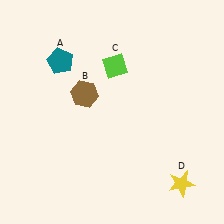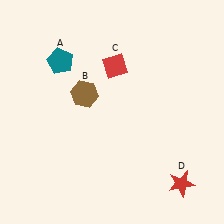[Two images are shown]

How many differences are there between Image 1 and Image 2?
There are 2 differences between the two images.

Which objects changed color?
C changed from lime to red. D changed from yellow to red.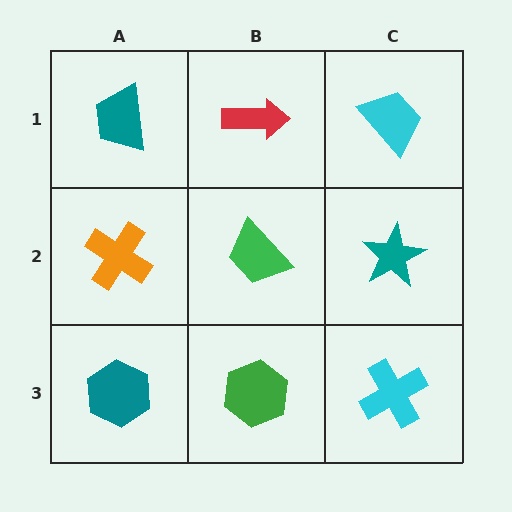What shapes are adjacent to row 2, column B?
A red arrow (row 1, column B), a green hexagon (row 3, column B), an orange cross (row 2, column A), a teal star (row 2, column C).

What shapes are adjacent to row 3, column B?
A green trapezoid (row 2, column B), a teal hexagon (row 3, column A), a cyan cross (row 3, column C).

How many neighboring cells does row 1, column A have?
2.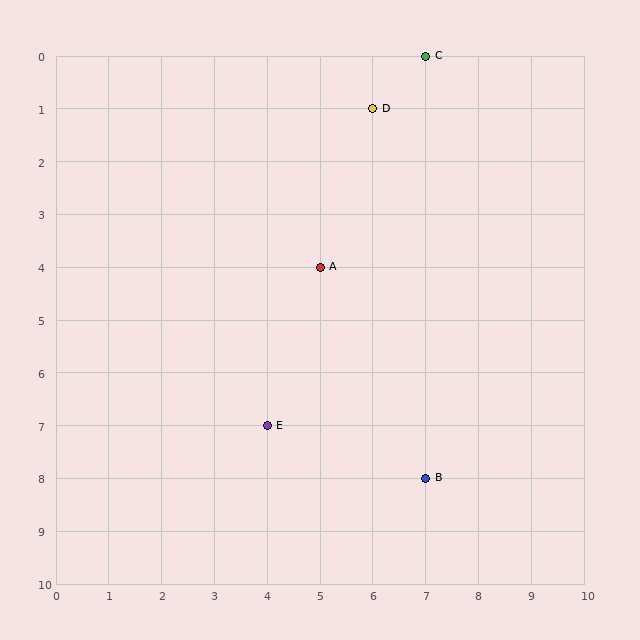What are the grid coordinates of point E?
Point E is at grid coordinates (4, 7).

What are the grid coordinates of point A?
Point A is at grid coordinates (5, 4).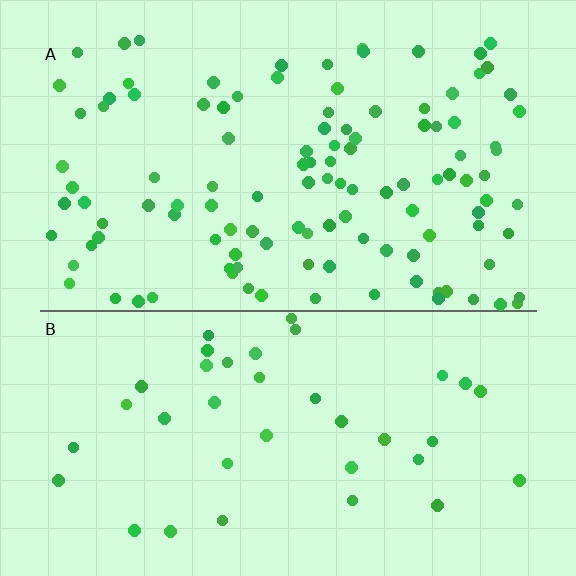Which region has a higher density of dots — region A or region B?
A (the top).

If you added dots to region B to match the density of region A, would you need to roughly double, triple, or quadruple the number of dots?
Approximately triple.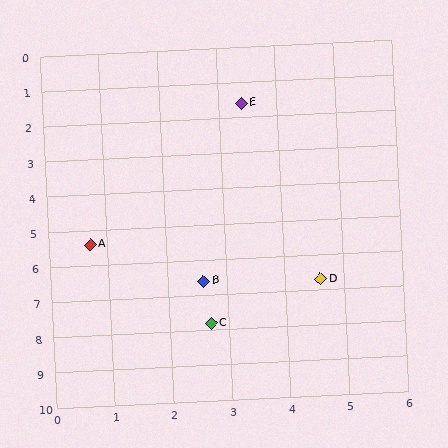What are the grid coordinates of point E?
Point E is at approximately (3.4, 1.6).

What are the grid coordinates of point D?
Point D is at approximately (4.6, 6.7).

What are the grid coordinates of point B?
Point B is at approximately (2.6, 6.6).